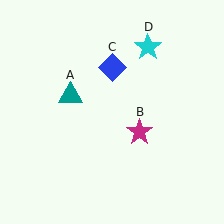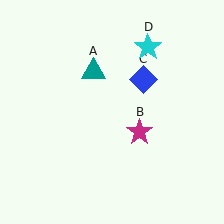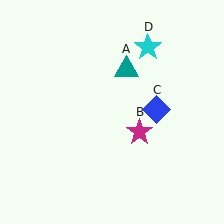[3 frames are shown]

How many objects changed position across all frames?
2 objects changed position: teal triangle (object A), blue diamond (object C).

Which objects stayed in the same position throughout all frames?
Magenta star (object B) and cyan star (object D) remained stationary.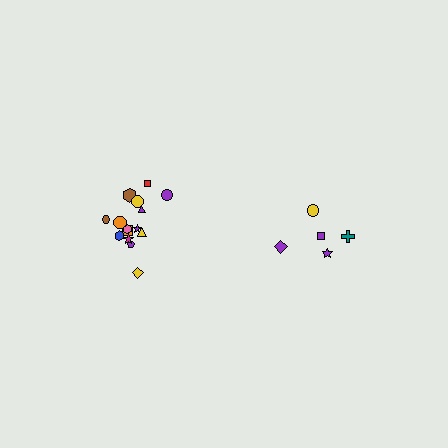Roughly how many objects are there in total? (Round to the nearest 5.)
Roughly 20 objects in total.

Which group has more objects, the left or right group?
The left group.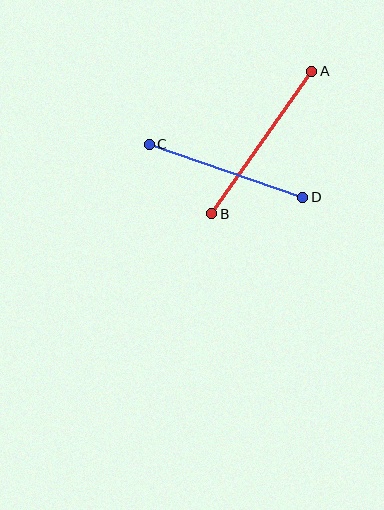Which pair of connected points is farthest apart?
Points A and B are farthest apart.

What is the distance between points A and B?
The distance is approximately 174 pixels.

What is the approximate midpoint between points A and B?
The midpoint is at approximately (262, 142) pixels.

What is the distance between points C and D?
The distance is approximately 163 pixels.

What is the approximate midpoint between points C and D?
The midpoint is at approximately (226, 171) pixels.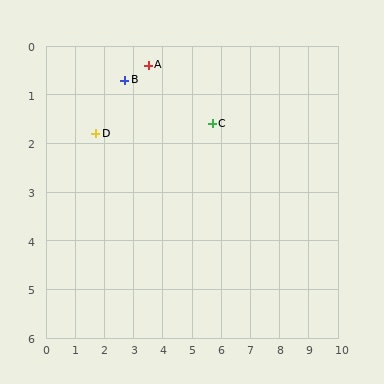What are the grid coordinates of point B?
Point B is at approximately (2.7, 0.7).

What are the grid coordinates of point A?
Point A is at approximately (3.5, 0.4).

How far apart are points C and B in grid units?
Points C and B are about 3.1 grid units apart.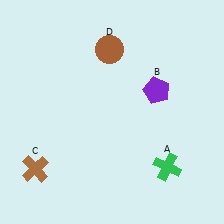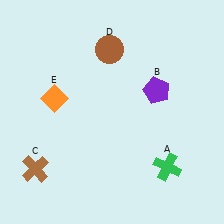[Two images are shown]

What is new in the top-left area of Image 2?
An orange diamond (E) was added in the top-left area of Image 2.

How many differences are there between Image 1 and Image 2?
There is 1 difference between the two images.